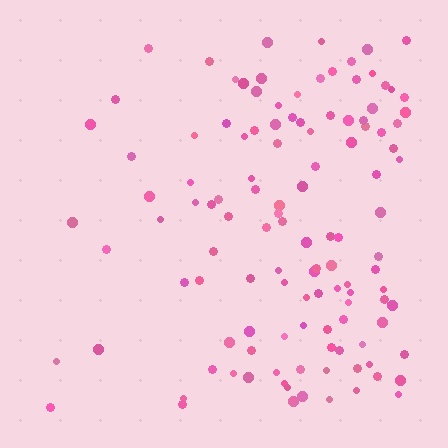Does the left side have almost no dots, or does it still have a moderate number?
Still a moderate number, just noticeably fewer than the right.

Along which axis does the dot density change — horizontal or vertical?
Horizontal.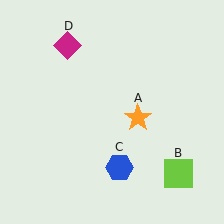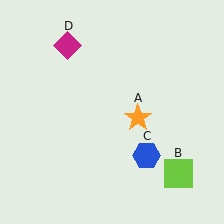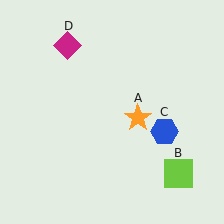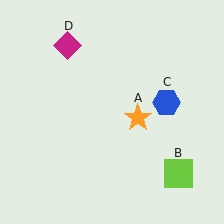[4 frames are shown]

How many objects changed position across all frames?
1 object changed position: blue hexagon (object C).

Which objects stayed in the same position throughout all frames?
Orange star (object A) and lime square (object B) and magenta diamond (object D) remained stationary.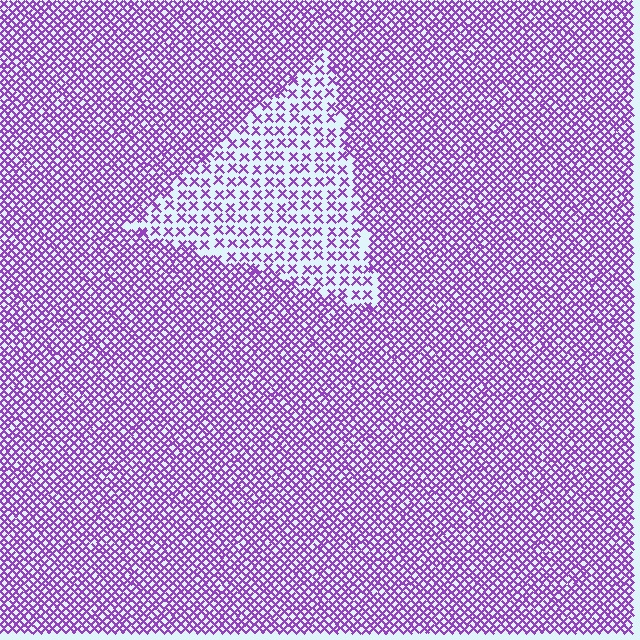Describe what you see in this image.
The image contains small purple elements arranged at two different densities. A triangle-shaped region is visible where the elements are less densely packed than the surrounding area.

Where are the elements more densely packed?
The elements are more densely packed outside the triangle boundary.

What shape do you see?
I see a triangle.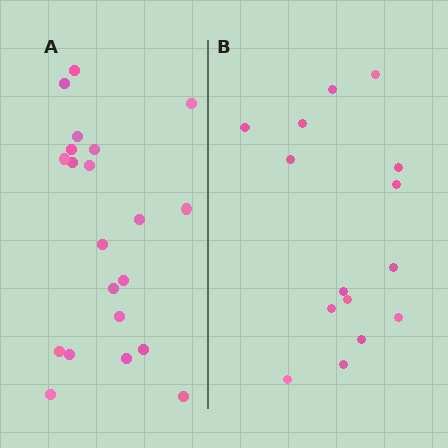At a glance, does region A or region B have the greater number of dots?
Region A (the left region) has more dots.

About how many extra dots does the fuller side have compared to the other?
Region A has about 6 more dots than region B.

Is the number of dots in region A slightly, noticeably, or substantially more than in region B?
Region A has noticeably more, but not dramatically so. The ratio is roughly 1.4 to 1.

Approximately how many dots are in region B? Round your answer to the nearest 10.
About 20 dots. (The exact count is 15, which rounds to 20.)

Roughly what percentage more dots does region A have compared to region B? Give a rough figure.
About 40% more.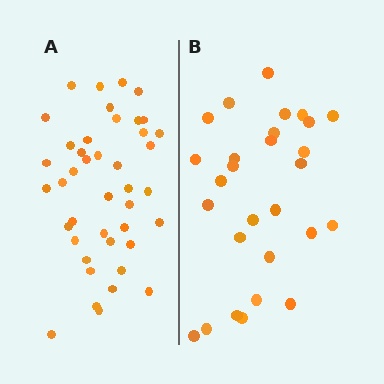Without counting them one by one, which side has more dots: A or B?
Region A (the left region) has more dots.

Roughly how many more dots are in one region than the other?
Region A has approximately 15 more dots than region B.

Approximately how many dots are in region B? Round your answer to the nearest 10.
About 30 dots. (The exact count is 28, which rounds to 30.)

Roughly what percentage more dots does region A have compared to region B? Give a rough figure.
About 50% more.